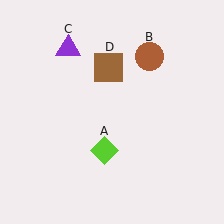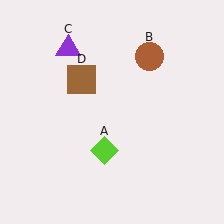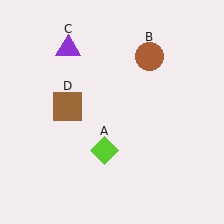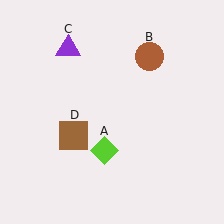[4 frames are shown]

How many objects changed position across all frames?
1 object changed position: brown square (object D).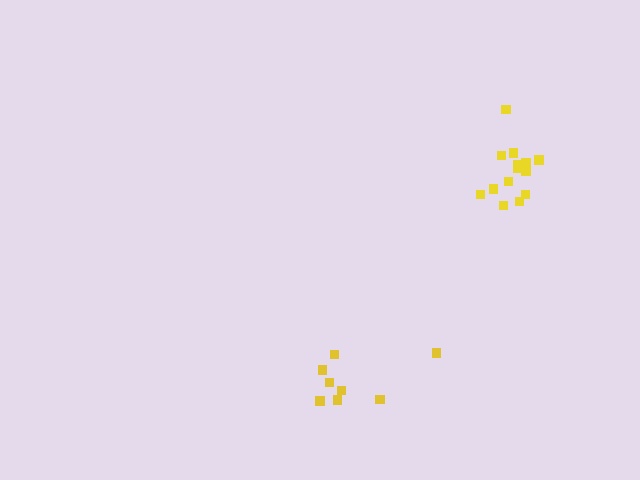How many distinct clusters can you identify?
There are 2 distinct clusters.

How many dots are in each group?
Group 1: 8 dots, Group 2: 14 dots (22 total).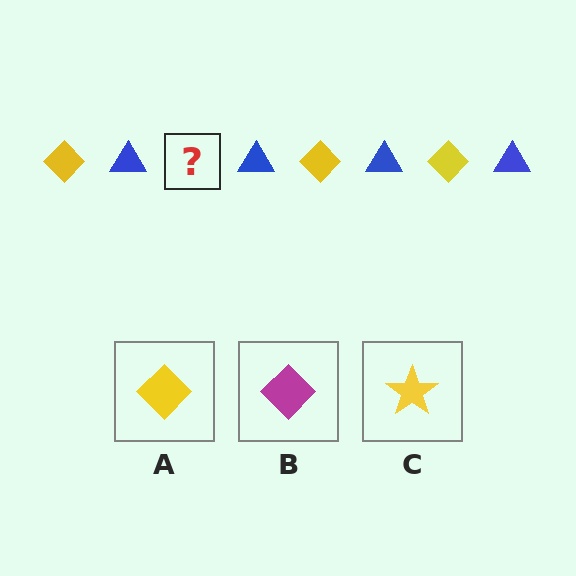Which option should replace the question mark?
Option A.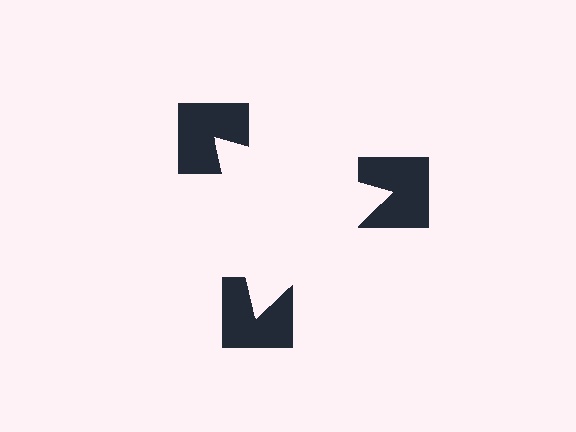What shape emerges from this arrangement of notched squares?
An illusory triangle — its edges are inferred from the aligned wedge cuts in the notched squares, not physically drawn.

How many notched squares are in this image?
There are 3 — one at each vertex of the illusory triangle.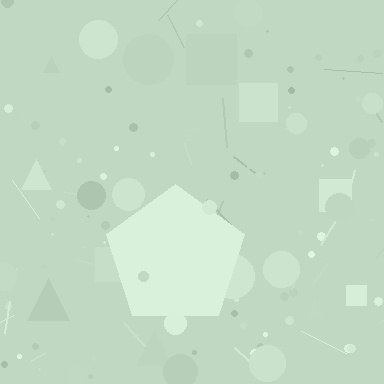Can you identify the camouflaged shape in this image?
The camouflaged shape is a pentagon.